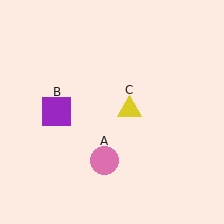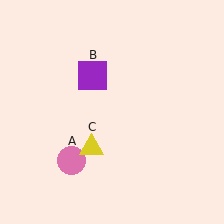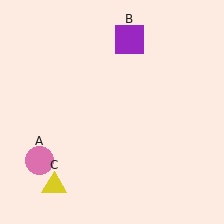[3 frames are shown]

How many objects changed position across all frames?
3 objects changed position: pink circle (object A), purple square (object B), yellow triangle (object C).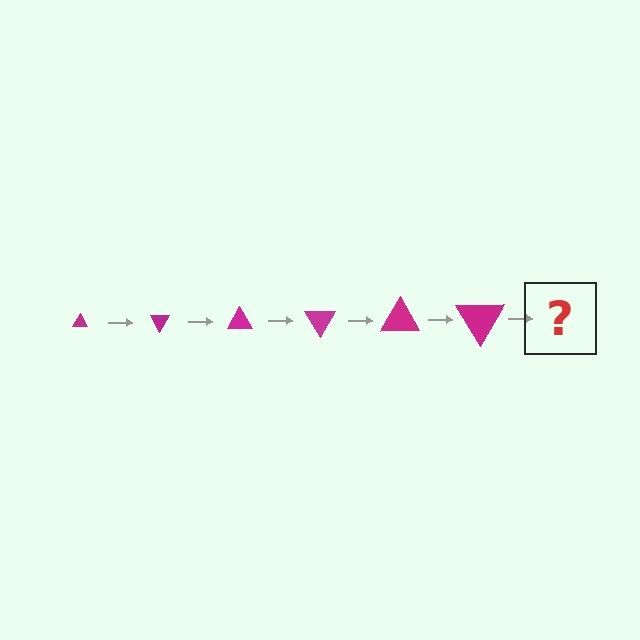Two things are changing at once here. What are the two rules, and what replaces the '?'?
The two rules are that the triangle grows larger each step and it rotates 60 degrees each step. The '?' should be a triangle, larger than the previous one and rotated 360 degrees from the start.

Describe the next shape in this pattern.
It should be a triangle, larger than the previous one and rotated 360 degrees from the start.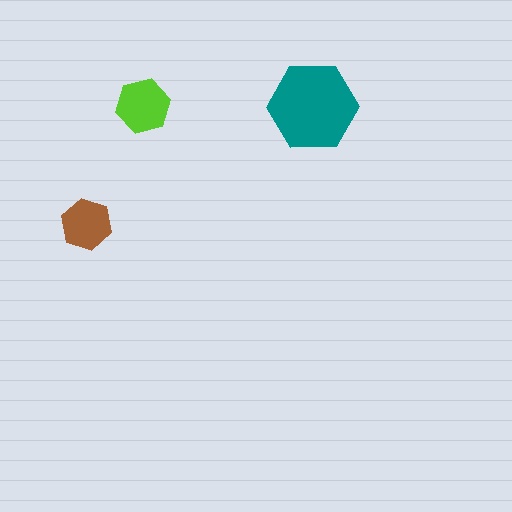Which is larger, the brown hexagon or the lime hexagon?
The lime one.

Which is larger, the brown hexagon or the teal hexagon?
The teal one.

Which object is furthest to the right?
The teal hexagon is rightmost.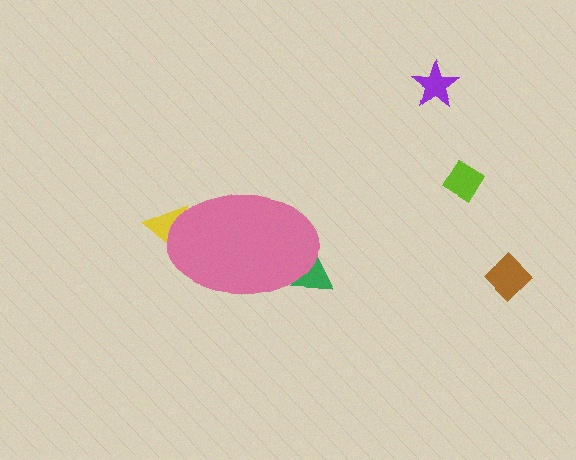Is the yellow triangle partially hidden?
Yes, the yellow triangle is partially hidden behind the pink ellipse.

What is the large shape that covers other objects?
A pink ellipse.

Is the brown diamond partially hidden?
No, the brown diamond is fully visible.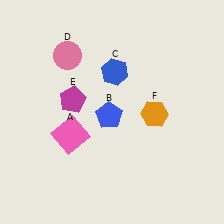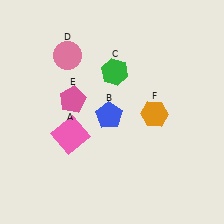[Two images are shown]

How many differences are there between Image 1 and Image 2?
There are 2 differences between the two images.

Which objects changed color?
C changed from blue to green. E changed from magenta to pink.